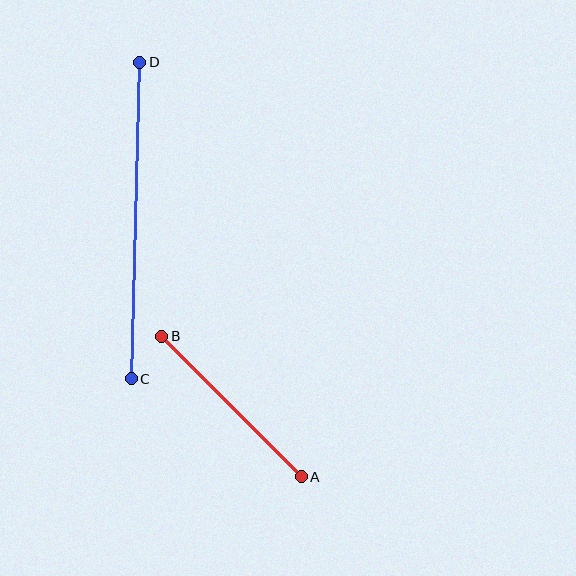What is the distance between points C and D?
The distance is approximately 317 pixels.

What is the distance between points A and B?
The distance is approximately 198 pixels.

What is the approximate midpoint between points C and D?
The midpoint is at approximately (136, 220) pixels.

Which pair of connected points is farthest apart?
Points C and D are farthest apart.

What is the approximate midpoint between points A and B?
The midpoint is at approximately (231, 406) pixels.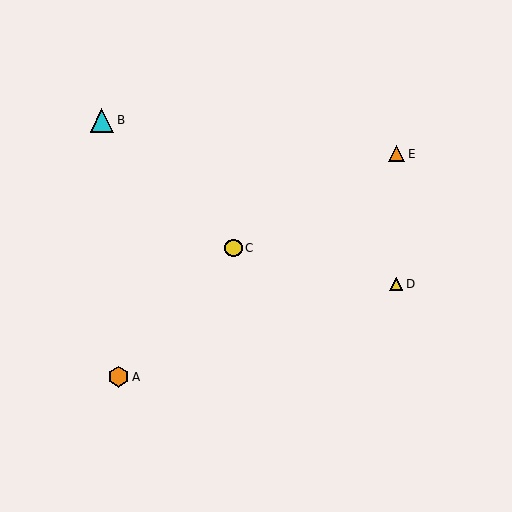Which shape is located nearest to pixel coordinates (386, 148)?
The orange triangle (labeled E) at (397, 154) is nearest to that location.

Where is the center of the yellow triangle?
The center of the yellow triangle is at (396, 284).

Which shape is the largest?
The cyan triangle (labeled B) is the largest.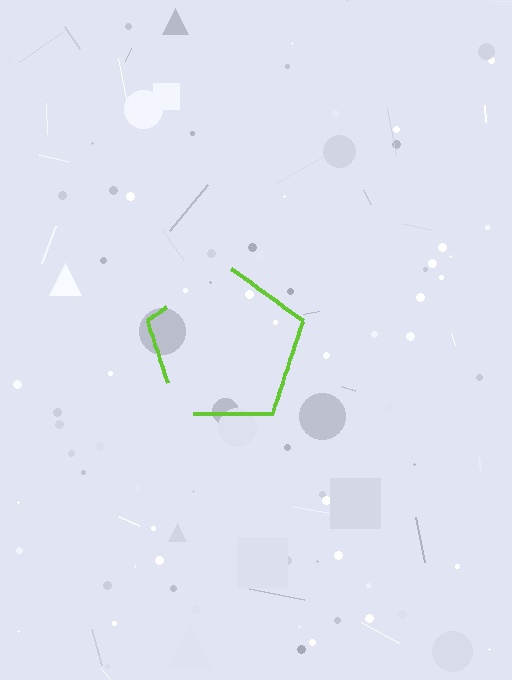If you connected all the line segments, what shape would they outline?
They would outline a pentagon.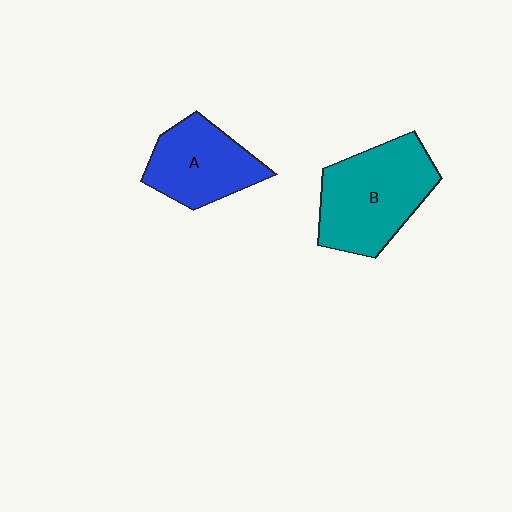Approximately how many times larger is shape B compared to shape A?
Approximately 1.3 times.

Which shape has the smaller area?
Shape A (blue).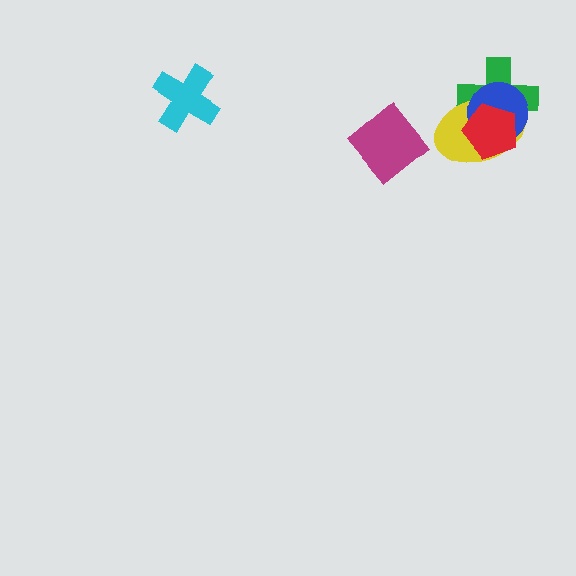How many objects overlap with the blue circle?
3 objects overlap with the blue circle.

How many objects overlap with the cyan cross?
0 objects overlap with the cyan cross.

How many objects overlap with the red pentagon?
3 objects overlap with the red pentagon.